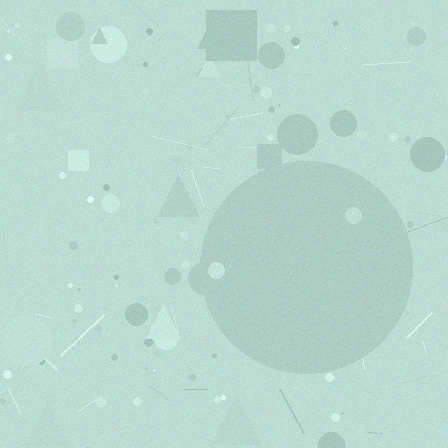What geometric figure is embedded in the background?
A circle is embedded in the background.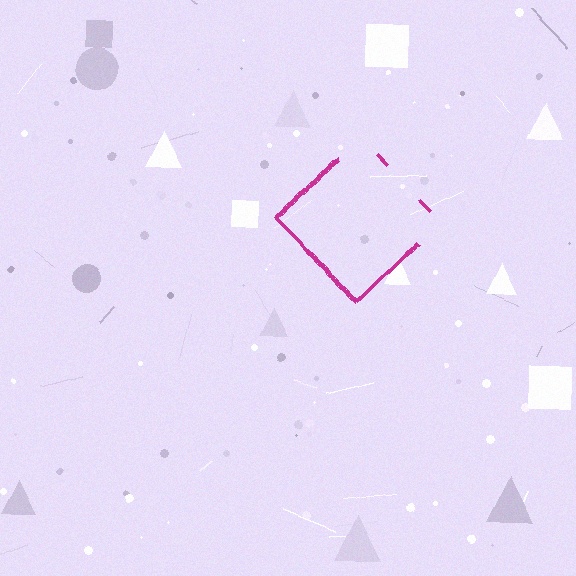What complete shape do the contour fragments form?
The contour fragments form a diamond.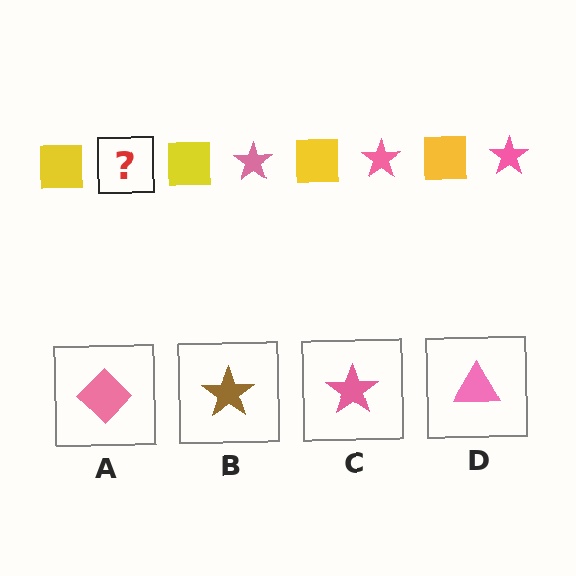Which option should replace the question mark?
Option C.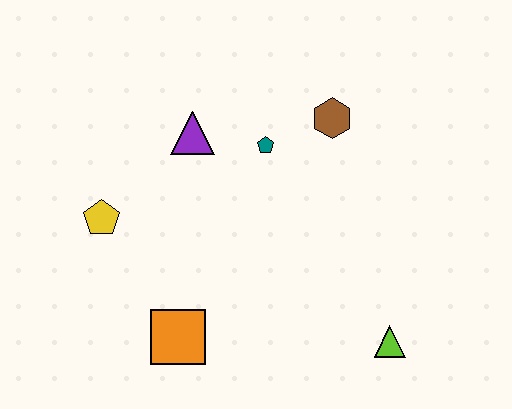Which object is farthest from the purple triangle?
The lime triangle is farthest from the purple triangle.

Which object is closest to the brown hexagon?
The teal pentagon is closest to the brown hexagon.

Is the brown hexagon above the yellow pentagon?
Yes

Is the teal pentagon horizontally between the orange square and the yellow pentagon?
No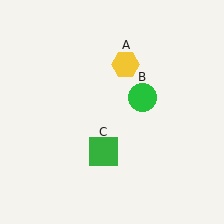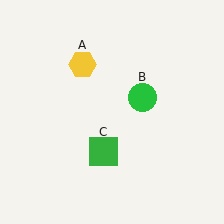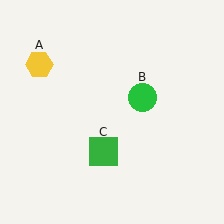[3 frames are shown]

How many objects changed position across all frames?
1 object changed position: yellow hexagon (object A).